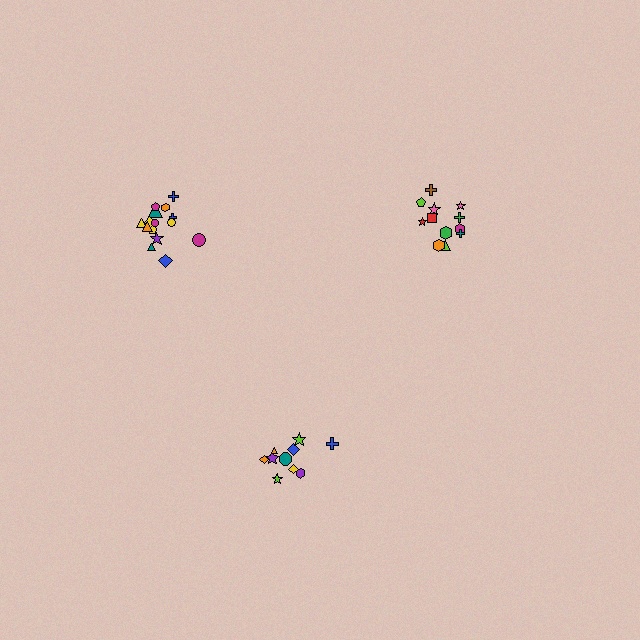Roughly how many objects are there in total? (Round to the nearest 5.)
Roughly 35 objects in total.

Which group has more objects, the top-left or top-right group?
The top-left group.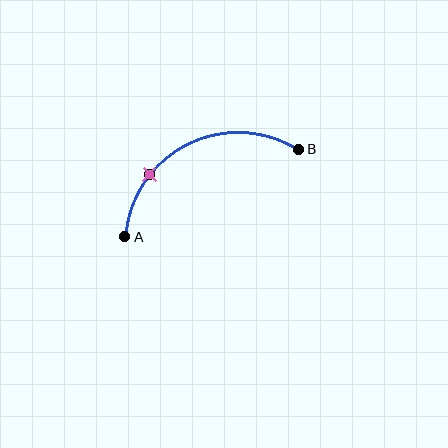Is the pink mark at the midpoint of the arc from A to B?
No. The pink mark lies on the arc but is closer to endpoint A. The arc midpoint would be at the point on the curve equidistant along the arc from both A and B.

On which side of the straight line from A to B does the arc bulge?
The arc bulges above the straight line connecting A and B.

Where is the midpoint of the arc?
The arc midpoint is the point on the curve farthest from the straight line joining A and B. It sits above that line.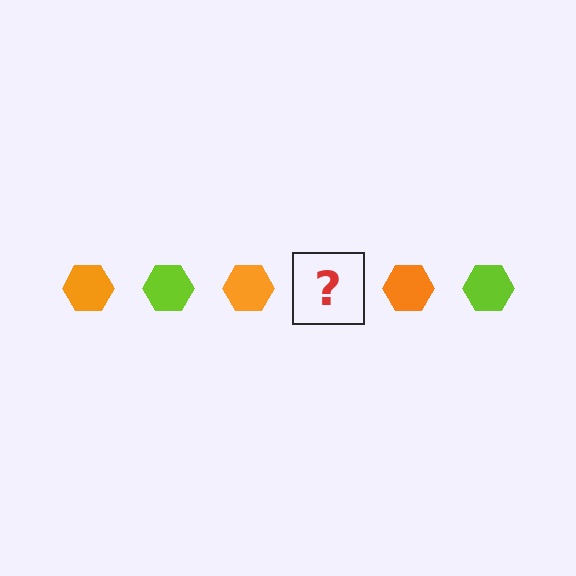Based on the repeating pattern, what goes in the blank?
The blank should be a lime hexagon.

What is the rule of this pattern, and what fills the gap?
The rule is that the pattern cycles through orange, lime hexagons. The gap should be filled with a lime hexagon.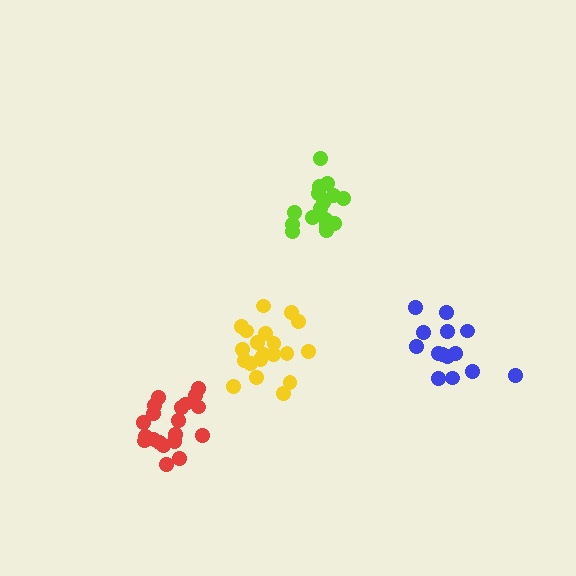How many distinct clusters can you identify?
There are 4 distinct clusters.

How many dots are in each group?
Group 1: 20 dots, Group 2: 16 dots, Group 3: 14 dots, Group 4: 20 dots (70 total).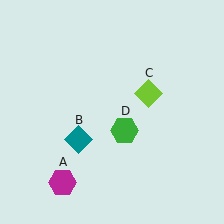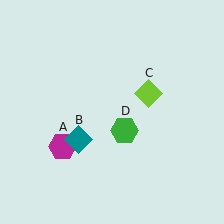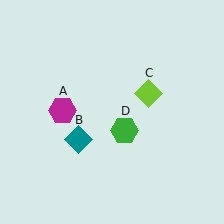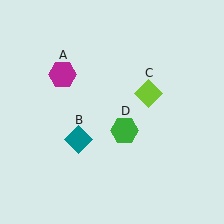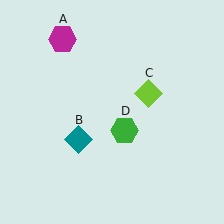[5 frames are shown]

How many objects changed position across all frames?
1 object changed position: magenta hexagon (object A).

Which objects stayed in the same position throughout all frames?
Teal diamond (object B) and lime diamond (object C) and green hexagon (object D) remained stationary.